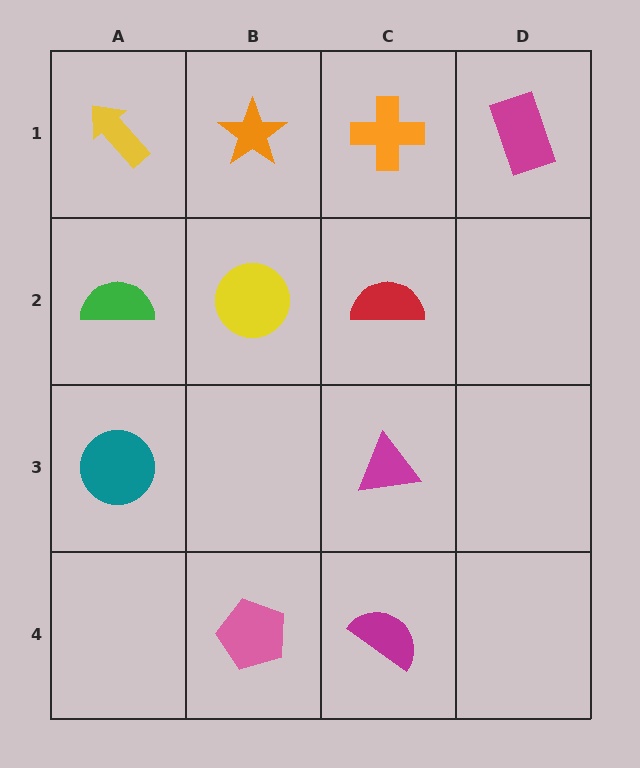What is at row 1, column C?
An orange cross.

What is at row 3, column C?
A magenta triangle.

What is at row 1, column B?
An orange star.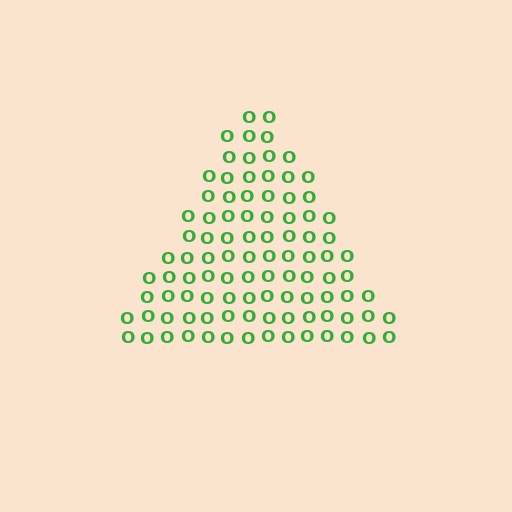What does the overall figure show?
The overall figure shows a triangle.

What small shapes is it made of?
It is made of small letter O's.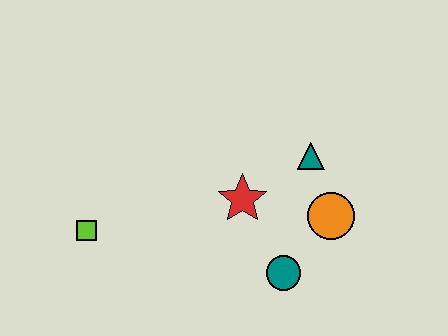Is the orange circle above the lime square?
Yes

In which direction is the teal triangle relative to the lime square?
The teal triangle is to the right of the lime square.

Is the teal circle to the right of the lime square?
Yes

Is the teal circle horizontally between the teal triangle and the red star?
Yes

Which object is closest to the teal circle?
The orange circle is closest to the teal circle.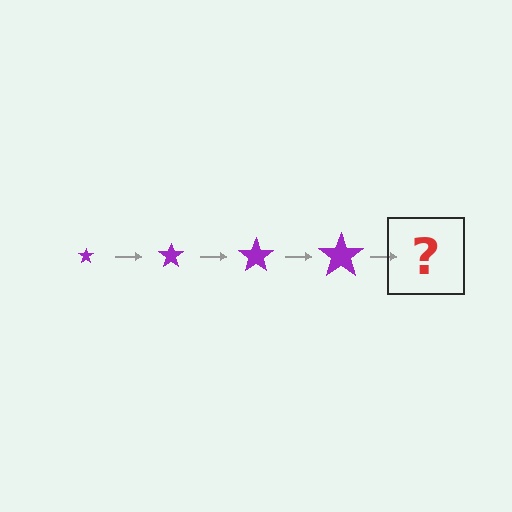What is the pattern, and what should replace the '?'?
The pattern is that the star gets progressively larger each step. The '?' should be a purple star, larger than the previous one.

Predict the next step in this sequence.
The next step is a purple star, larger than the previous one.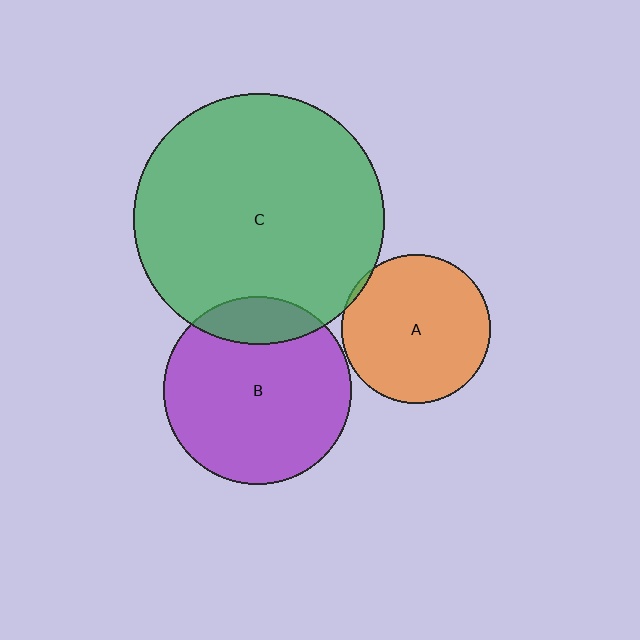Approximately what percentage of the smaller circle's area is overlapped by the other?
Approximately 5%.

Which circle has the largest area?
Circle C (green).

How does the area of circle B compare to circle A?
Approximately 1.6 times.